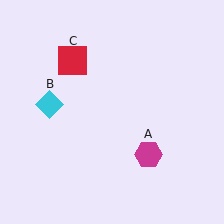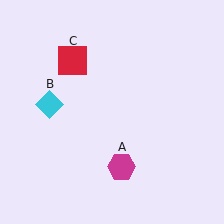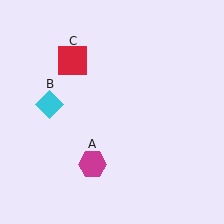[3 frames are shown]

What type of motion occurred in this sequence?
The magenta hexagon (object A) rotated clockwise around the center of the scene.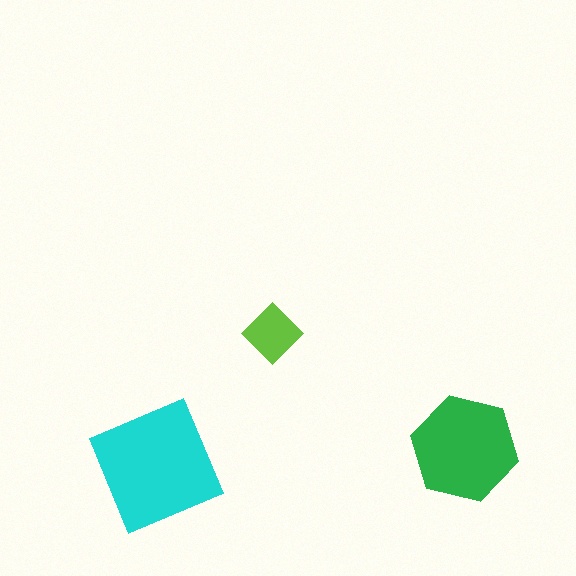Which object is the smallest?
The lime diamond.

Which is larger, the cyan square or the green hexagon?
The cyan square.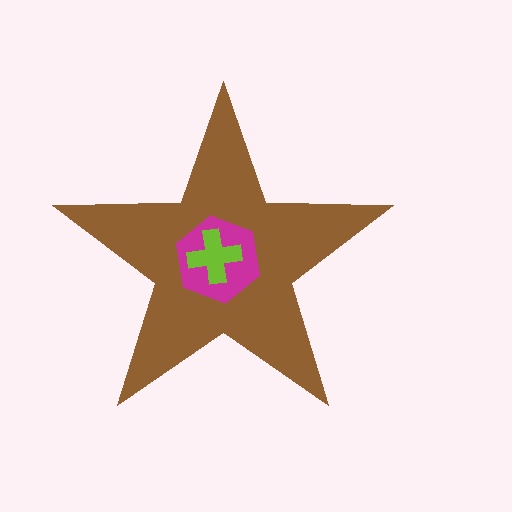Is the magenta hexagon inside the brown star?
Yes.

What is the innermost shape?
The lime cross.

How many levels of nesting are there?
3.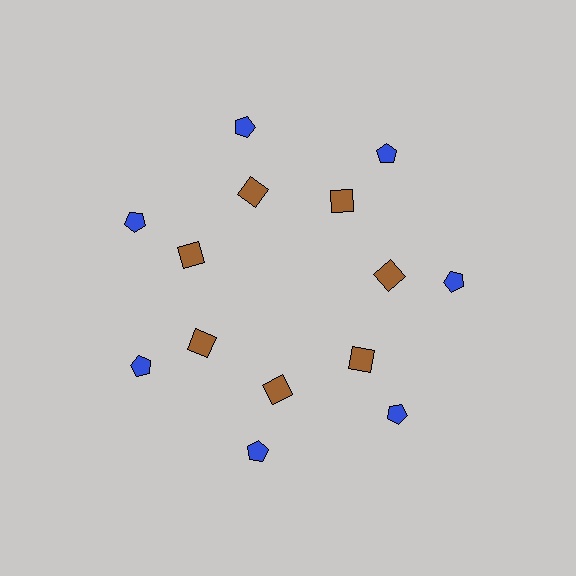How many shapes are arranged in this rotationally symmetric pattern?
There are 14 shapes, arranged in 7 groups of 2.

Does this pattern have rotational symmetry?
Yes, this pattern has 7-fold rotational symmetry. It looks the same after rotating 51 degrees around the center.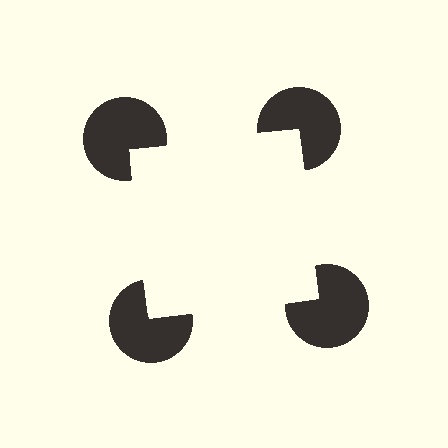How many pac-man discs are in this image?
There are 4 — one at each vertex of the illusory square.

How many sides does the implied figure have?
4 sides.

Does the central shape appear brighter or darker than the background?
It typically appears slightly brighter than the background, even though no actual brightness change is drawn.